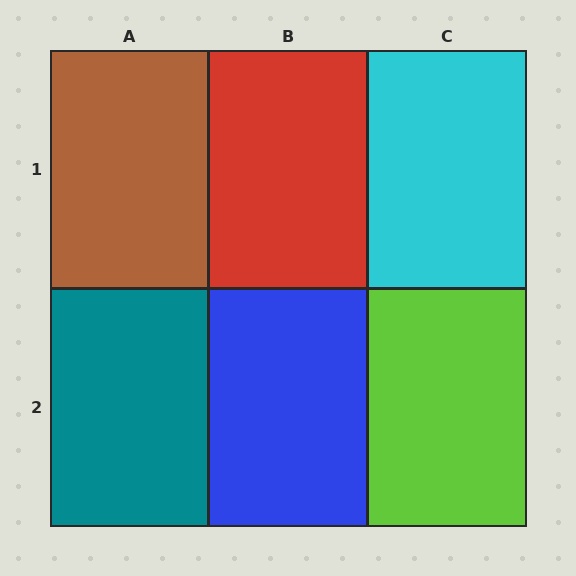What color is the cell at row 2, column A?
Teal.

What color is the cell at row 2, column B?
Blue.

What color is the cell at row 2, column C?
Lime.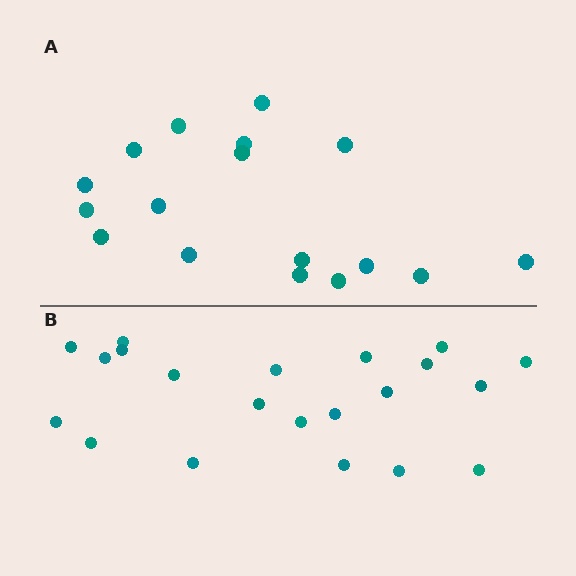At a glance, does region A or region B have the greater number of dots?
Region B (the bottom region) has more dots.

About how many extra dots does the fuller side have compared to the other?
Region B has about 4 more dots than region A.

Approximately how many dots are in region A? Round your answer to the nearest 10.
About 20 dots. (The exact count is 17, which rounds to 20.)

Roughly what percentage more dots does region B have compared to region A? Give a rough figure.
About 25% more.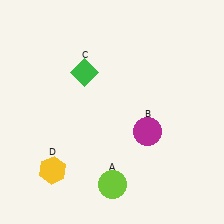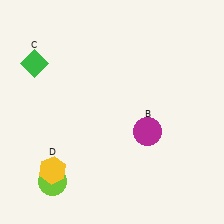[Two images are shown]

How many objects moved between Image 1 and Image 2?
2 objects moved between the two images.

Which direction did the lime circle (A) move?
The lime circle (A) moved left.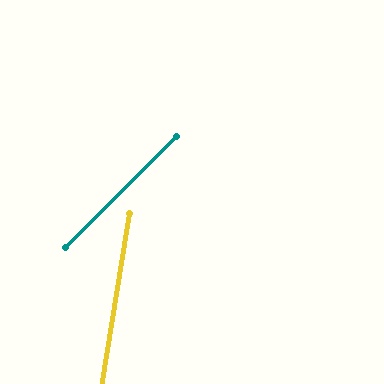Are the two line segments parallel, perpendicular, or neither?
Neither parallel nor perpendicular — they differ by about 36°.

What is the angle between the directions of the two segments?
Approximately 36 degrees.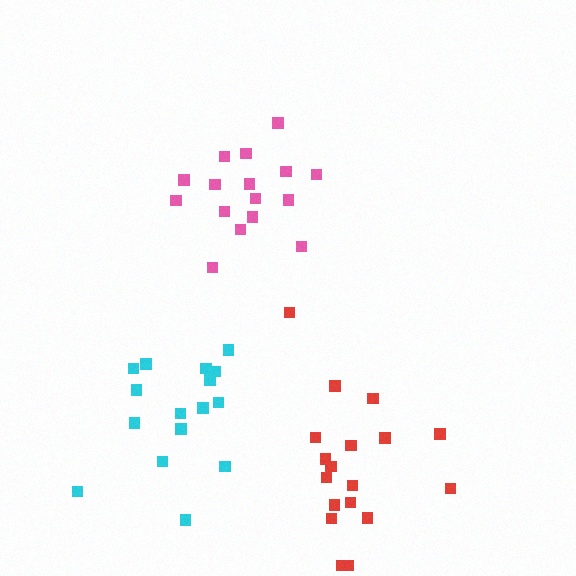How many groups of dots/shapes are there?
There are 3 groups.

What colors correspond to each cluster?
The clusters are colored: pink, cyan, red.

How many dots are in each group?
Group 1: 16 dots, Group 2: 16 dots, Group 3: 18 dots (50 total).